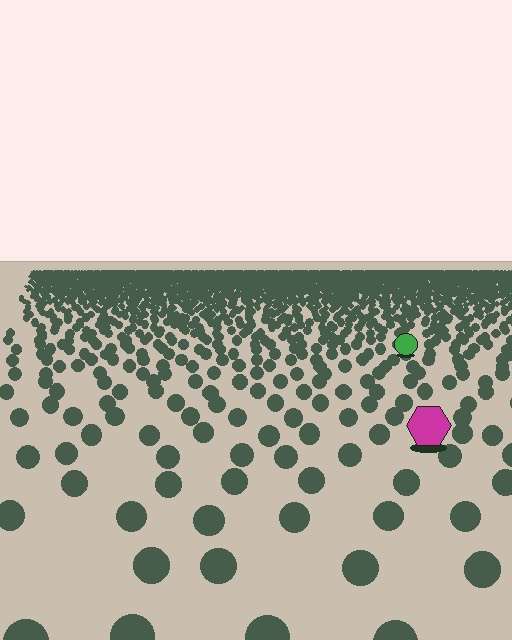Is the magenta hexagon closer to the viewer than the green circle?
Yes. The magenta hexagon is closer — you can tell from the texture gradient: the ground texture is coarser near it.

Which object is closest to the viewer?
The magenta hexagon is closest. The texture marks near it are larger and more spread out.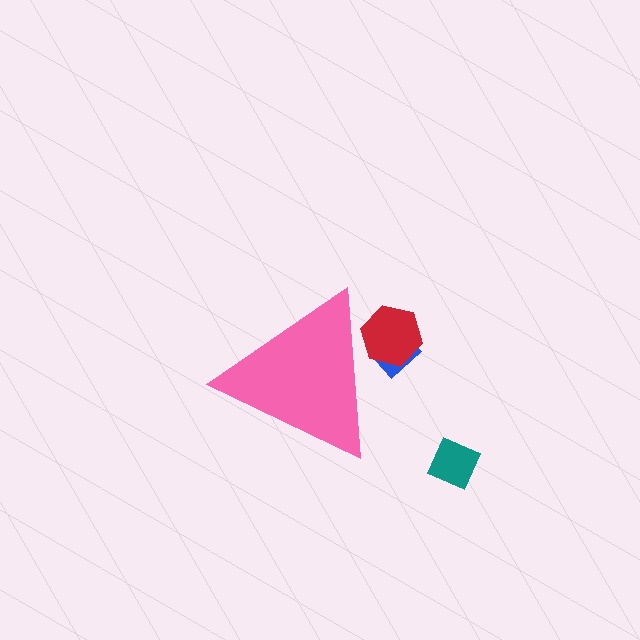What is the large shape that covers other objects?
A pink triangle.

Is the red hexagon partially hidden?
Yes, the red hexagon is partially hidden behind the pink triangle.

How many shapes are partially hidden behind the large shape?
2 shapes are partially hidden.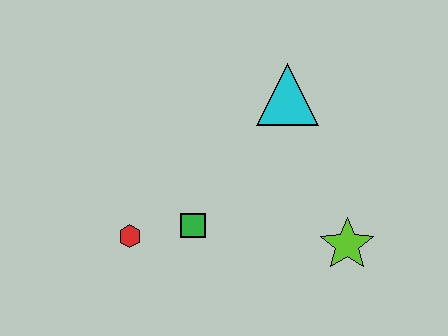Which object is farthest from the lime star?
The red hexagon is farthest from the lime star.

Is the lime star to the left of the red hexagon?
No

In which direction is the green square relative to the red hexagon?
The green square is to the right of the red hexagon.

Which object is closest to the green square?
The red hexagon is closest to the green square.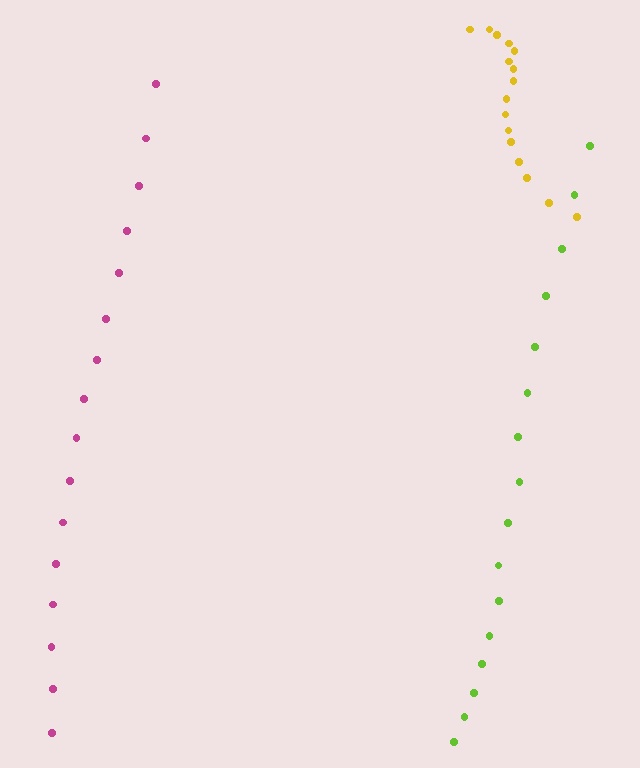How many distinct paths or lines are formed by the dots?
There are 3 distinct paths.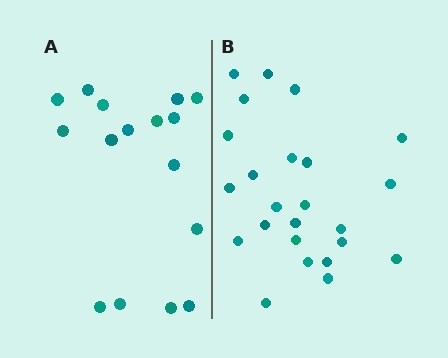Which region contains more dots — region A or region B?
Region B (the right region) has more dots.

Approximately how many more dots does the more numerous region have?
Region B has roughly 8 or so more dots than region A.